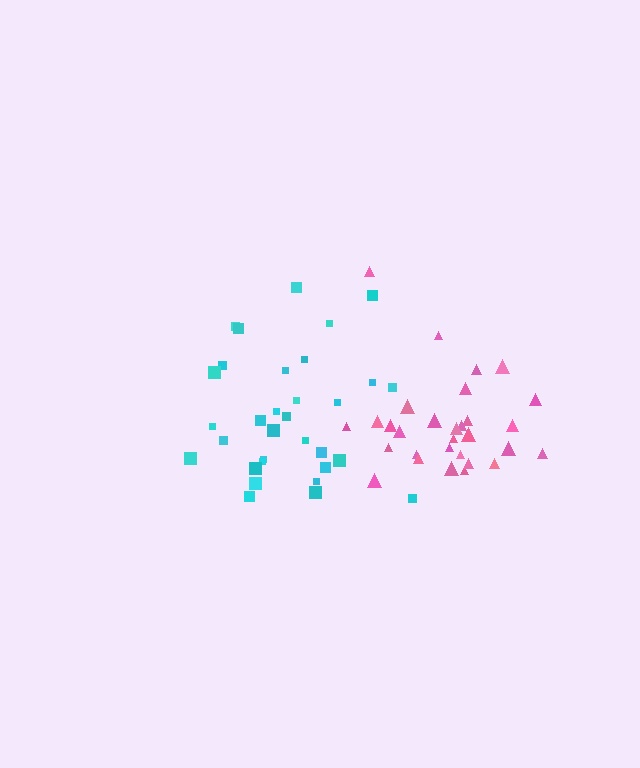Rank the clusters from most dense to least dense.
pink, cyan.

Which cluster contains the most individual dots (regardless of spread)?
Cyan (33).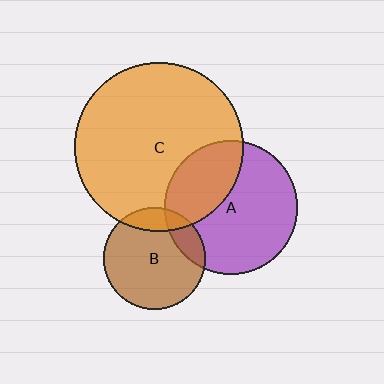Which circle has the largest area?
Circle C (orange).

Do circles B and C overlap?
Yes.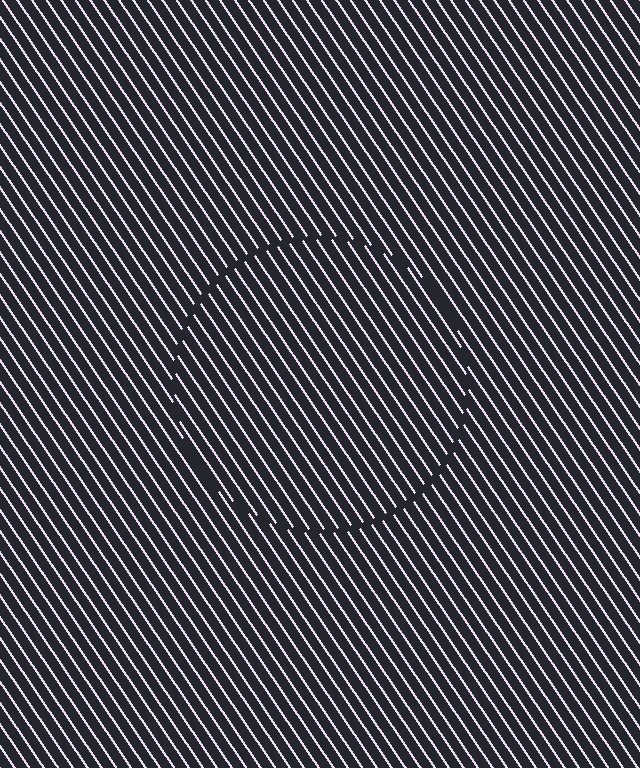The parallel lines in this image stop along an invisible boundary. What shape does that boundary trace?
An illusory circle. The interior of the shape contains the same grating, shifted by half a period — the contour is defined by the phase discontinuity where line-ends from the inner and outer gratings abut.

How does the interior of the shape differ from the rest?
The interior of the shape contains the same grating, shifted by half a period — the contour is defined by the phase discontinuity where line-ends from the inner and outer gratings abut.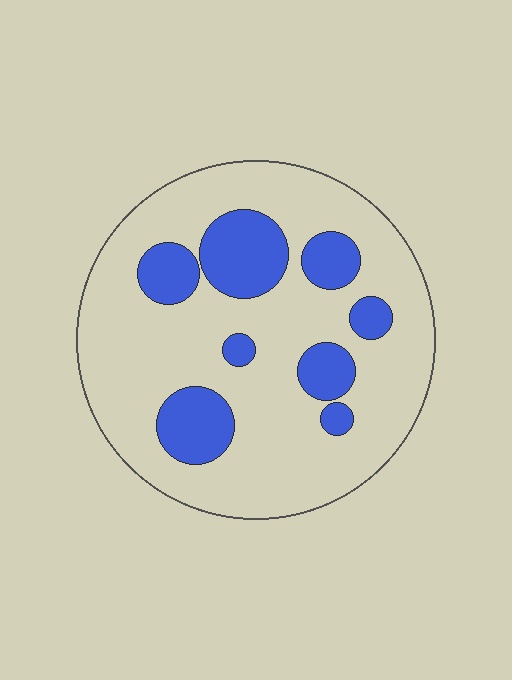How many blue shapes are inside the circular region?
8.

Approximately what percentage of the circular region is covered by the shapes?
Approximately 25%.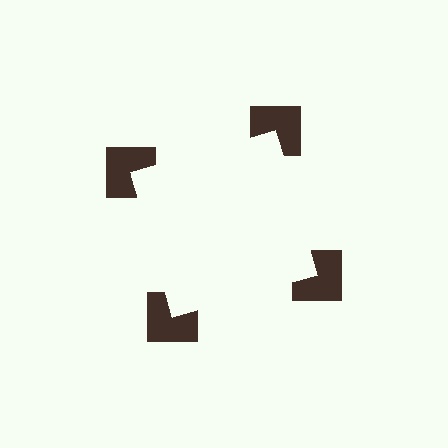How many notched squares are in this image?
There are 4 — one at each vertex of the illusory square.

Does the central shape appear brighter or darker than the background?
It typically appears slightly brighter than the background, even though no actual brightness change is drawn.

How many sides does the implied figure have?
4 sides.